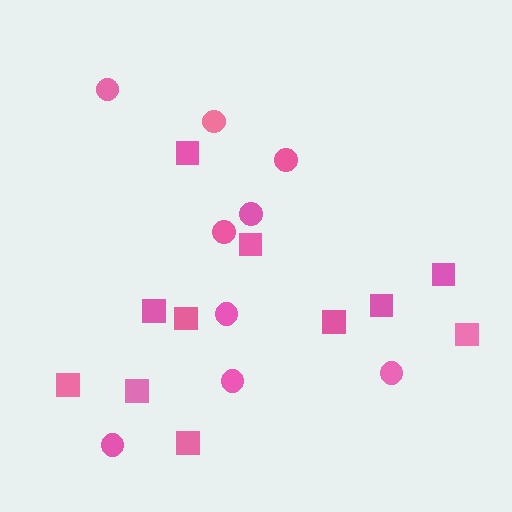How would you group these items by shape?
There are 2 groups: one group of squares (11) and one group of circles (9).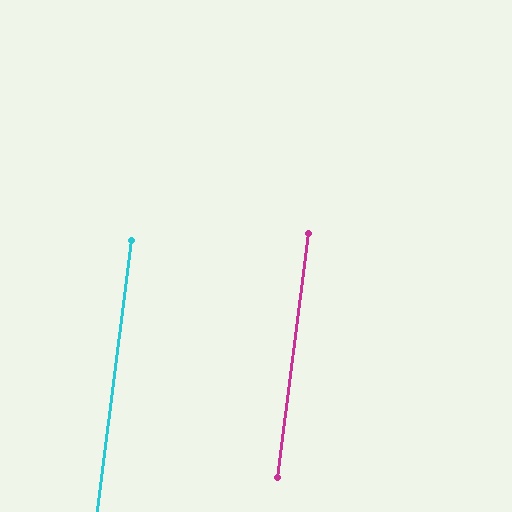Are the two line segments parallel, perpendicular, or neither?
Parallel — their directions differ by only 0.0°.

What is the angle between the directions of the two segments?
Approximately 0 degrees.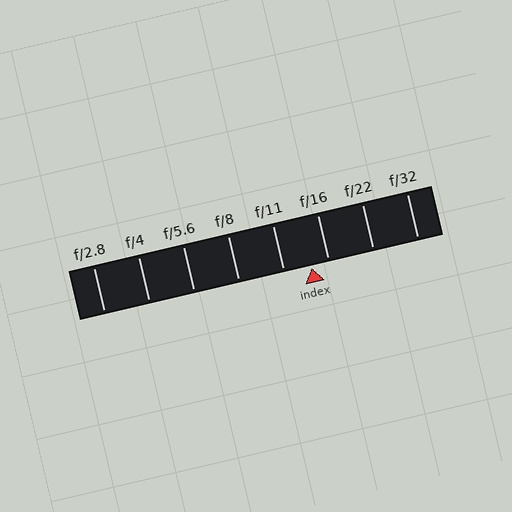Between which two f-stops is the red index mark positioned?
The index mark is between f/11 and f/16.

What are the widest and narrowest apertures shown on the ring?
The widest aperture shown is f/2.8 and the narrowest is f/32.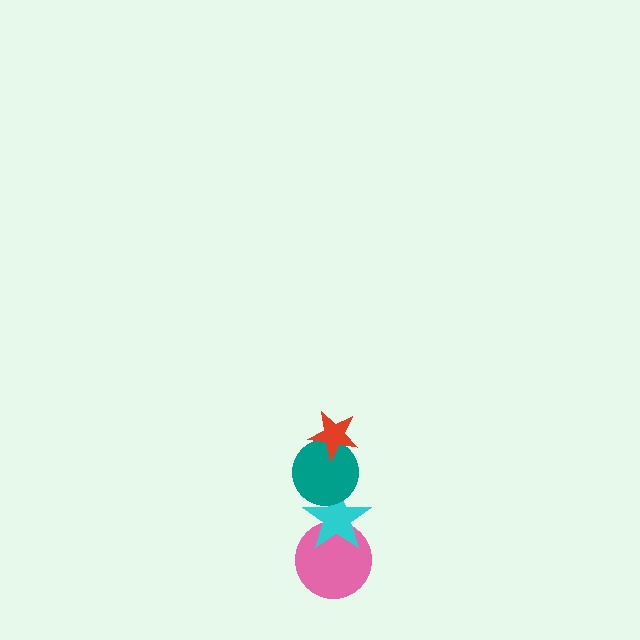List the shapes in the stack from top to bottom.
From top to bottom: the red star, the teal circle, the cyan star, the pink circle.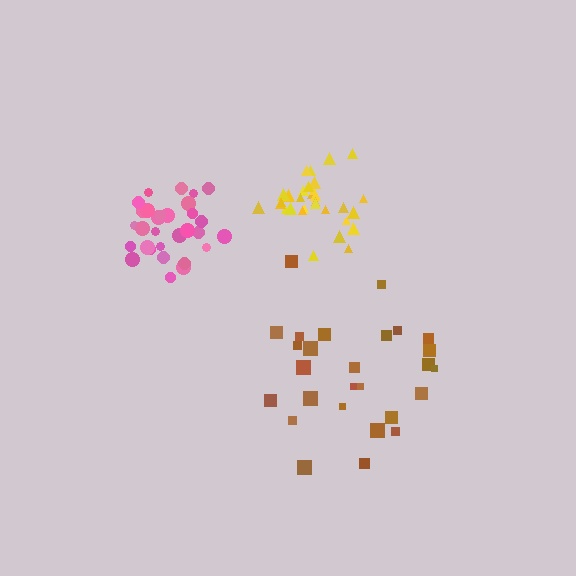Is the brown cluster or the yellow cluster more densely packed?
Yellow.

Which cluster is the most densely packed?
Pink.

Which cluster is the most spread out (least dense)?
Brown.